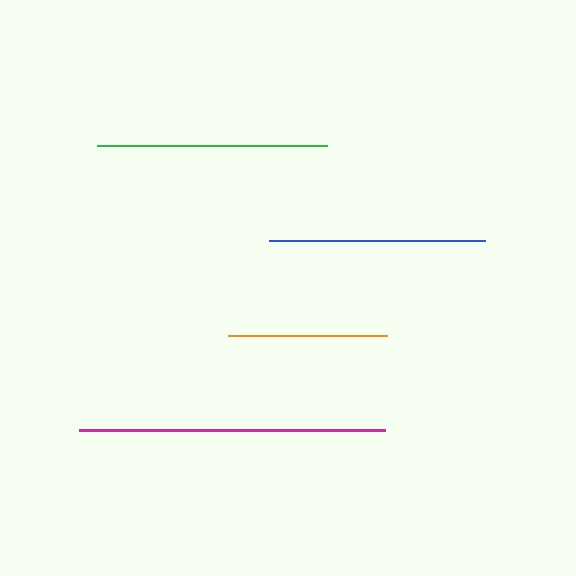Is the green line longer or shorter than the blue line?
The green line is longer than the blue line.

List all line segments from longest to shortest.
From longest to shortest: magenta, green, blue, orange.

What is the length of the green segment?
The green segment is approximately 230 pixels long.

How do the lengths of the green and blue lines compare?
The green and blue lines are approximately the same length.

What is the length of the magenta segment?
The magenta segment is approximately 305 pixels long.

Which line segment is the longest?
The magenta line is the longest at approximately 305 pixels.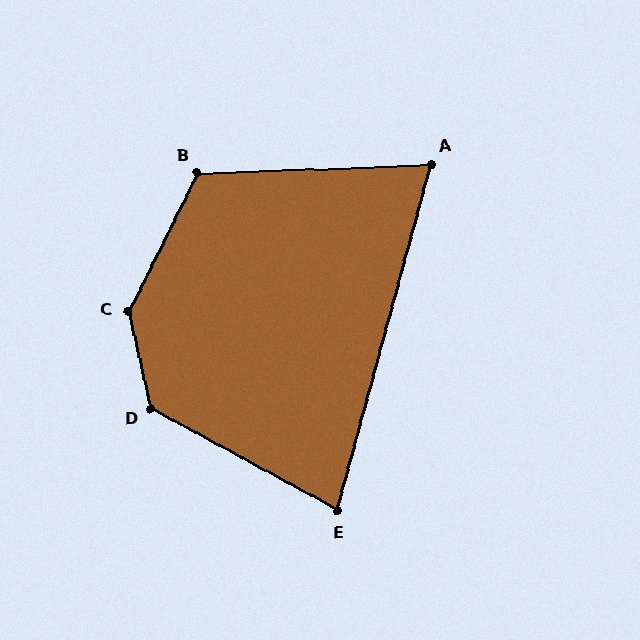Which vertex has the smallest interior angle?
A, at approximately 73 degrees.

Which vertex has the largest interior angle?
C, at approximately 141 degrees.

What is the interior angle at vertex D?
Approximately 131 degrees (obtuse).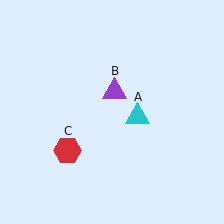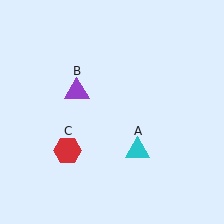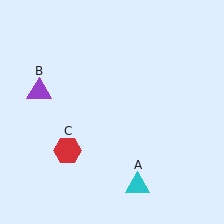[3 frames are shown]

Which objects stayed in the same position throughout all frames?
Red hexagon (object C) remained stationary.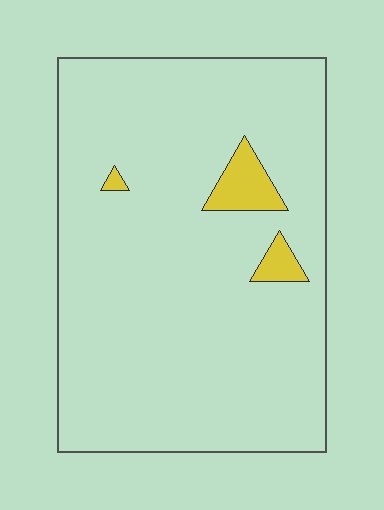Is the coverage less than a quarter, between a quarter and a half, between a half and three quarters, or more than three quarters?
Less than a quarter.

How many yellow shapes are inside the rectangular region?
3.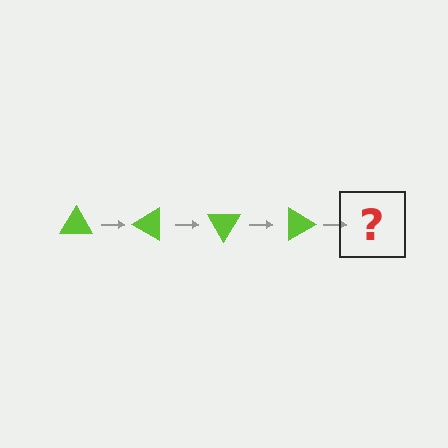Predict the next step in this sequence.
The next step is a lime triangle rotated 120 degrees.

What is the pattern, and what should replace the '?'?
The pattern is that the triangle rotates 30 degrees each step. The '?' should be a lime triangle rotated 120 degrees.